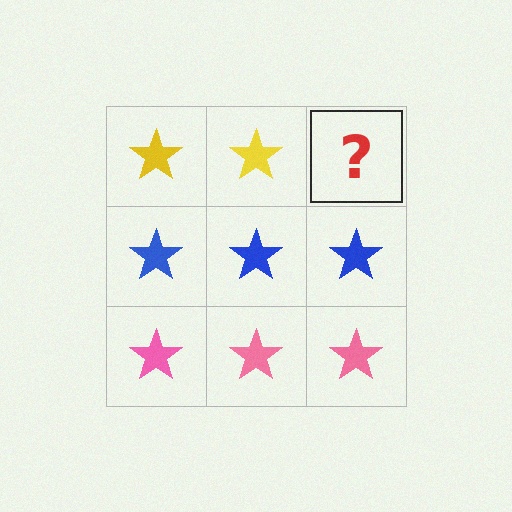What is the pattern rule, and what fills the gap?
The rule is that each row has a consistent color. The gap should be filled with a yellow star.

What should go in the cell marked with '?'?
The missing cell should contain a yellow star.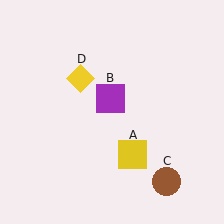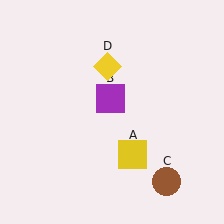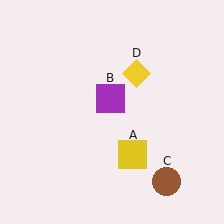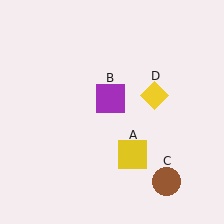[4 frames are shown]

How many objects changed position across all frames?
1 object changed position: yellow diamond (object D).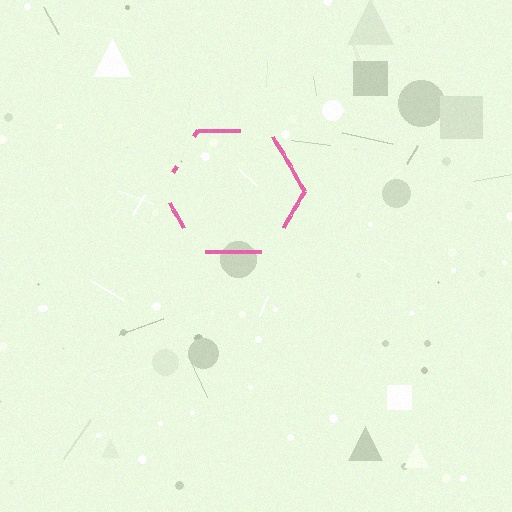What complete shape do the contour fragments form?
The contour fragments form a hexagon.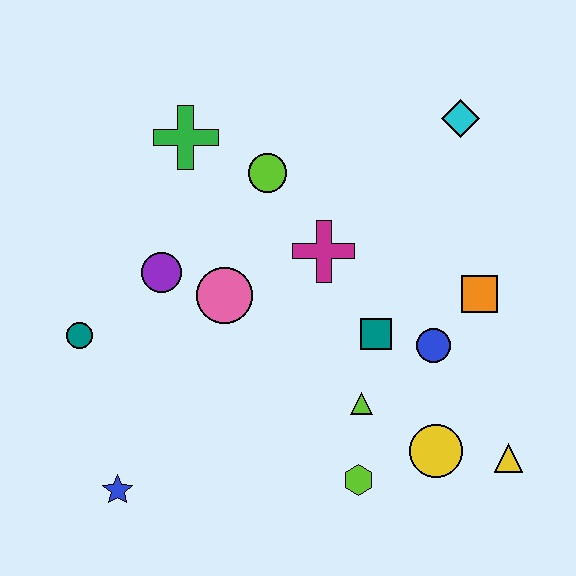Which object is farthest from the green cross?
The yellow triangle is farthest from the green cross.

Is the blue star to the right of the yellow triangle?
No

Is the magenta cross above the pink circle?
Yes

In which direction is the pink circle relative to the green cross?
The pink circle is below the green cross.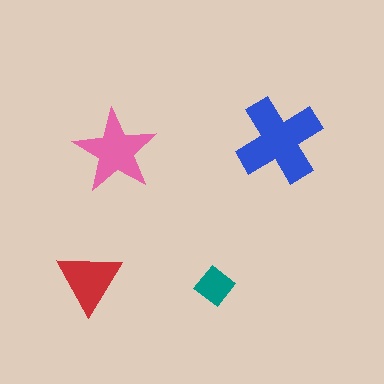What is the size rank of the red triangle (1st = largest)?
3rd.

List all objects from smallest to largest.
The teal diamond, the red triangle, the pink star, the blue cross.